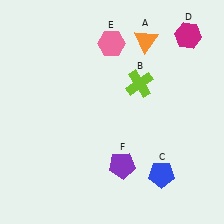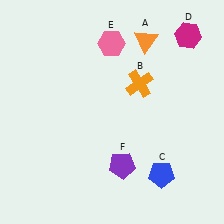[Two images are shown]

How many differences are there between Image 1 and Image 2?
There is 1 difference between the two images.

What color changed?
The cross (B) changed from lime in Image 1 to orange in Image 2.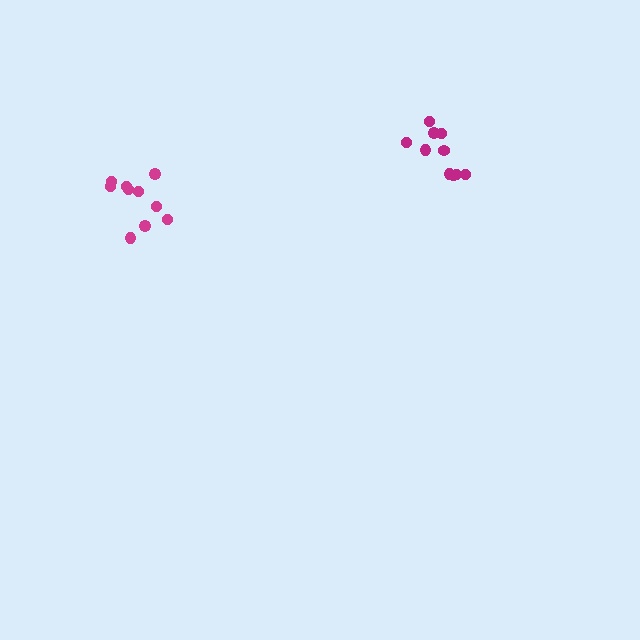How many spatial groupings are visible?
There are 2 spatial groupings.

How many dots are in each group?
Group 1: 10 dots, Group 2: 10 dots (20 total).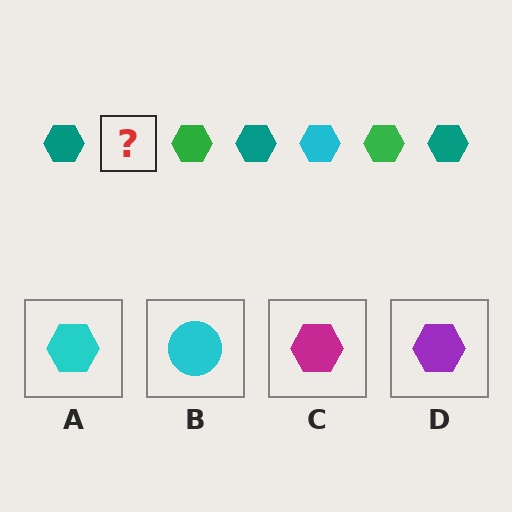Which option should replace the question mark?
Option A.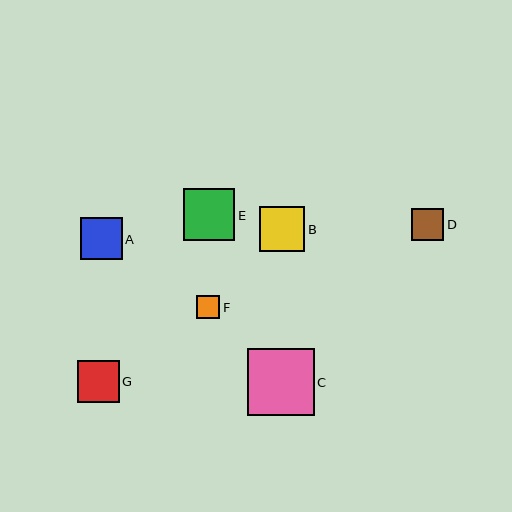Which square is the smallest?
Square F is the smallest with a size of approximately 23 pixels.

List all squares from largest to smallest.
From largest to smallest: C, E, B, A, G, D, F.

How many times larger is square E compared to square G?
Square E is approximately 1.2 times the size of square G.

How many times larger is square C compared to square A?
Square C is approximately 1.6 times the size of square A.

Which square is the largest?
Square C is the largest with a size of approximately 67 pixels.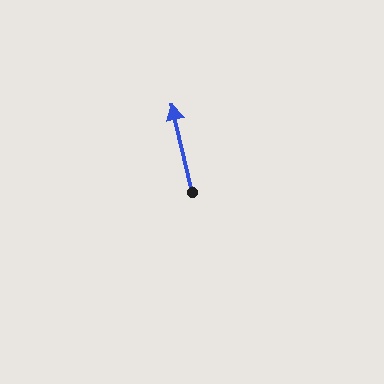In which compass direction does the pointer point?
North.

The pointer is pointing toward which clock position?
Roughly 12 o'clock.